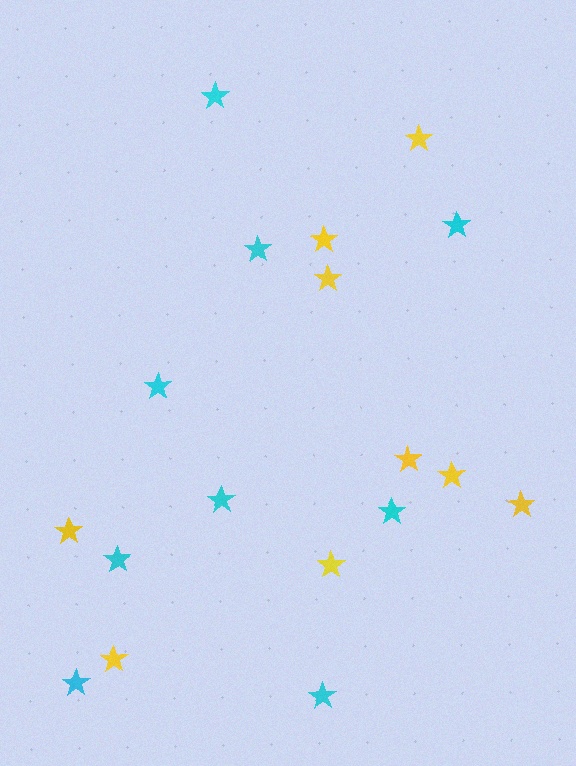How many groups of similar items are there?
There are 2 groups: one group of cyan stars (9) and one group of yellow stars (9).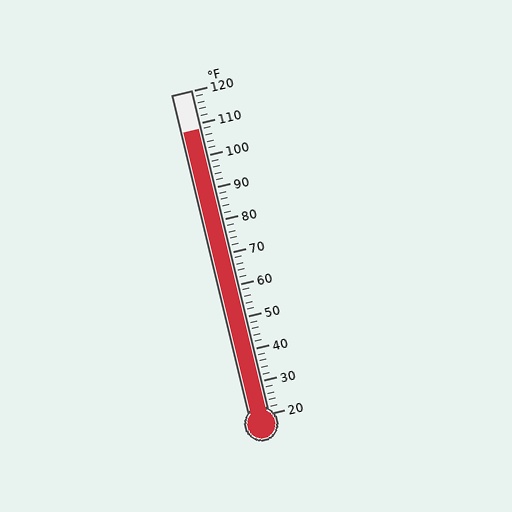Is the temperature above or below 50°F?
The temperature is above 50°F.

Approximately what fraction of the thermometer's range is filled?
The thermometer is filled to approximately 90% of its range.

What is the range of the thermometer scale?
The thermometer scale ranges from 20°F to 120°F.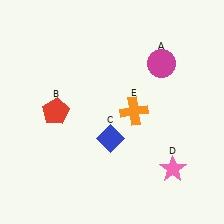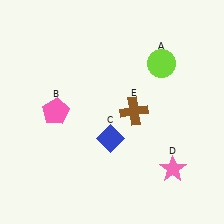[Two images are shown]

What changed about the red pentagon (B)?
In Image 1, B is red. In Image 2, it changed to pink.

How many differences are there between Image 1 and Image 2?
There are 3 differences between the two images.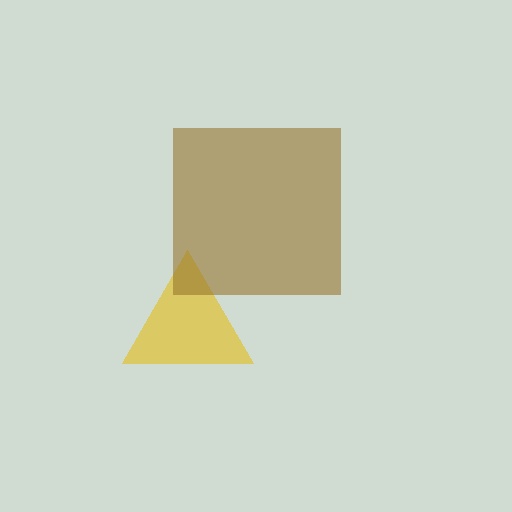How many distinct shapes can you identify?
There are 2 distinct shapes: a yellow triangle, a brown square.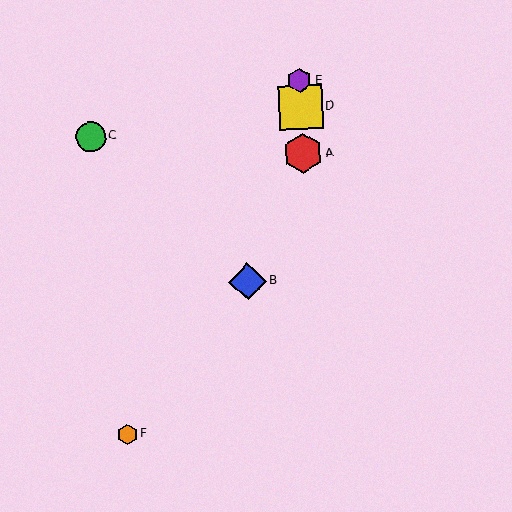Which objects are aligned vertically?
Objects A, D, E are aligned vertically.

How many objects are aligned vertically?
3 objects (A, D, E) are aligned vertically.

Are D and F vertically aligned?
No, D is at x≈301 and F is at x≈127.